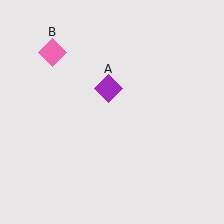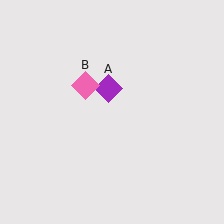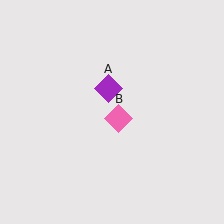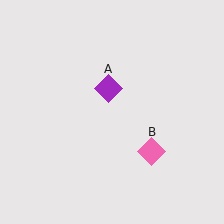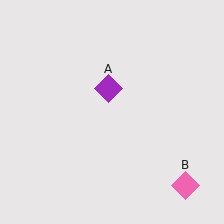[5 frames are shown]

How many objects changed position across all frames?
1 object changed position: pink diamond (object B).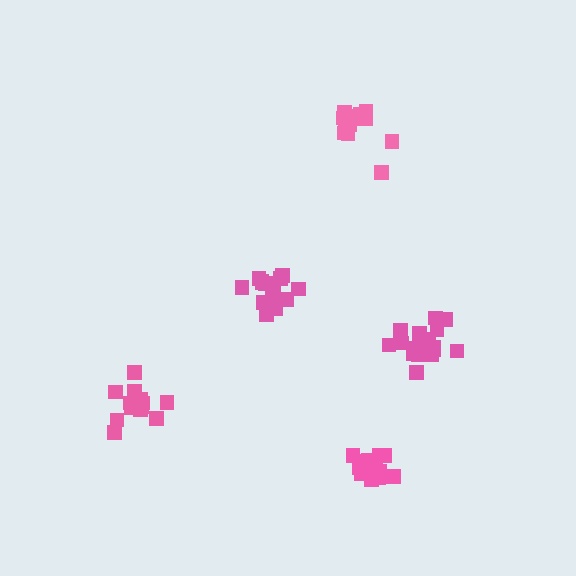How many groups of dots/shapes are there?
There are 5 groups.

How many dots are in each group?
Group 1: 19 dots, Group 2: 14 dots, Group 3: 14 dots, Group 4: 17 dots, Group 5: 15 dots (79 total).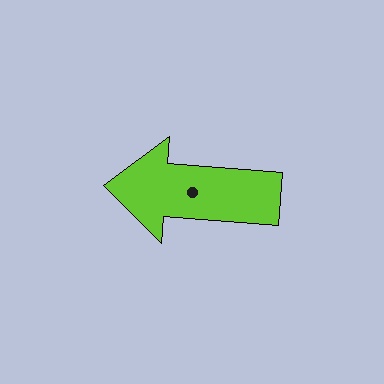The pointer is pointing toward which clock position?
Roughly 9 o'clock.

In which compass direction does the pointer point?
West.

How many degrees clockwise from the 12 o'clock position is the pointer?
Approximately 274 degrees.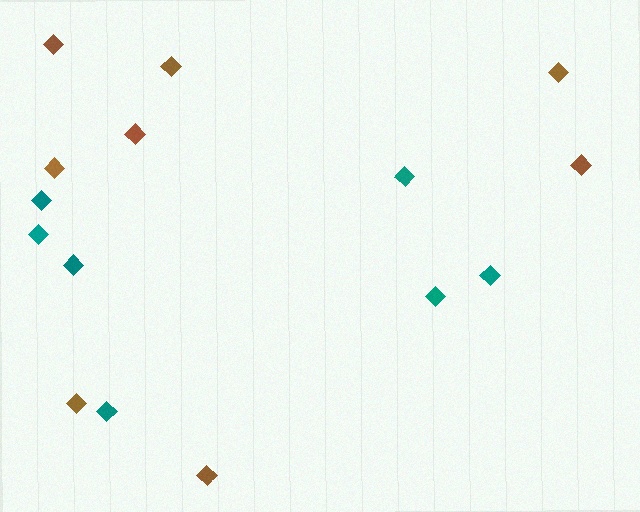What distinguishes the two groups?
There are 2 groups: one group of brown diamonds (8) and one group of teal diamonds (7).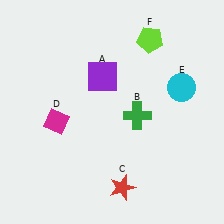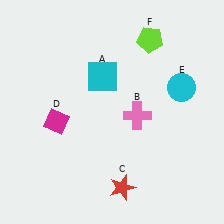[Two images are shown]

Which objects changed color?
A changed from purple to cyan. B changed from green to pink.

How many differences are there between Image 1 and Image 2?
There are 2 differences between the two images.